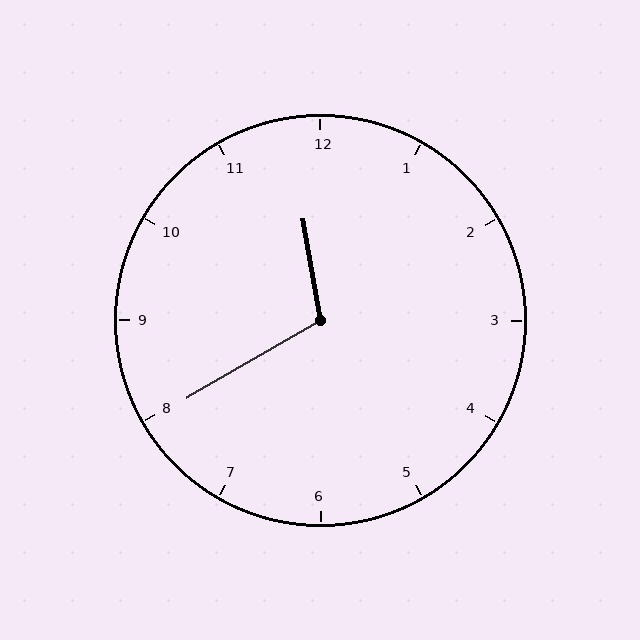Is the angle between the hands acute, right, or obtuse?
It is obtuse.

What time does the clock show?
11:40.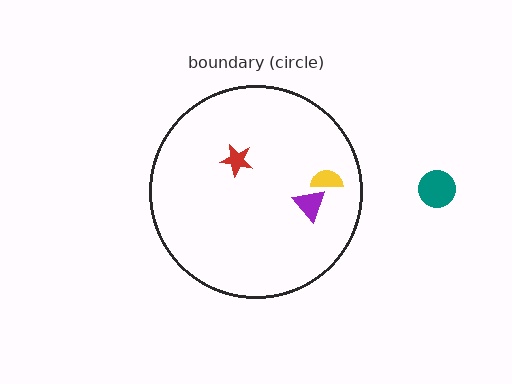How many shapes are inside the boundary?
3 inside, 1 outside.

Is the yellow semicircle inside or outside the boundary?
Inside.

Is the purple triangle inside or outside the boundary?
Inside.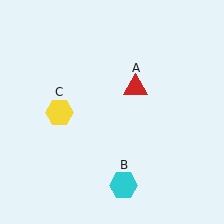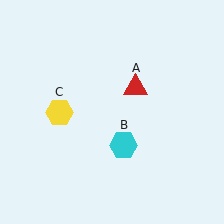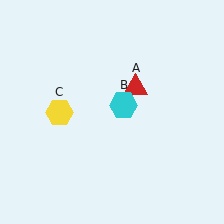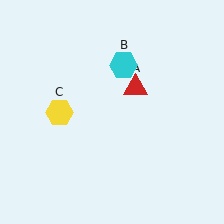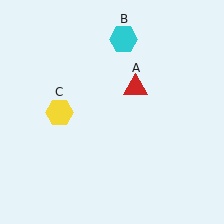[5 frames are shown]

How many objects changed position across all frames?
1 object changed position: cyan hexagon (object B).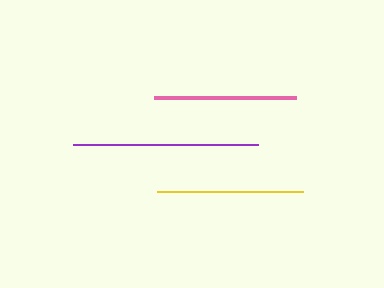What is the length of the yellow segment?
The yellow segment is approximately 145 pixels long.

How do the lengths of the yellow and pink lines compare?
The yellow and pink lines are approximately the same length.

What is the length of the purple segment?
The purple segment is approximately 185 pixels long.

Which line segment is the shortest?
The pink line is the shortest at approximately 141 pixels.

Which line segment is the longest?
The purple line is the longest at approximately 185 pixels.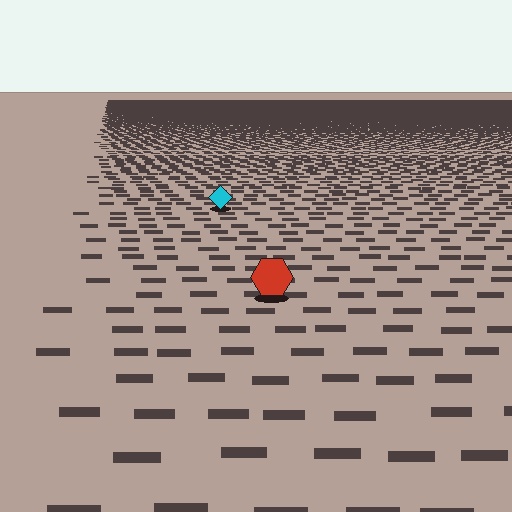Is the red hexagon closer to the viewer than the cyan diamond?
Yes. The red hexagon is closer — you can tell from the texture gradient: the ground texture is coarser near it.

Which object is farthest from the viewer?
The cyan diamond is farthest from the viewer. It appears smaller and the ground texture around it is denser.